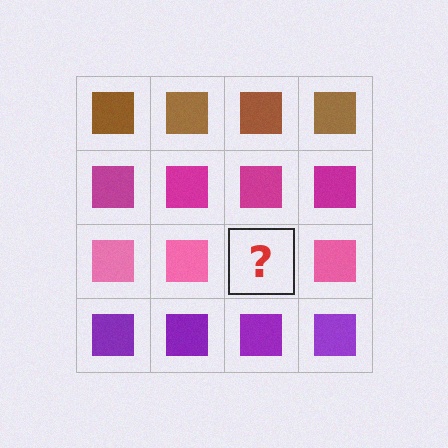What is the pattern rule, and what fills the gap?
The rule is that each row has a consistent color. The gap should be filled with a pink square.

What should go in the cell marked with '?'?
The missing cell should contain a pink square.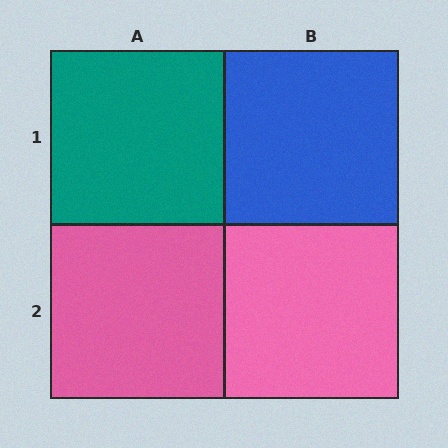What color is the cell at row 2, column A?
Pink.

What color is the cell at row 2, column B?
Pink.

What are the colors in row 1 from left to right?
Teal, blue.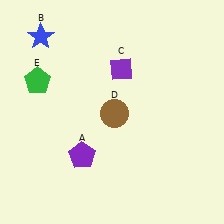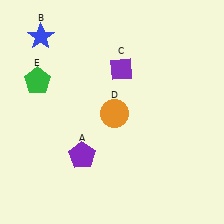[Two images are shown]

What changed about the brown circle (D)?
In Image 1, D is brown. In Image 2, it changed to orange.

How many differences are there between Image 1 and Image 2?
There is 1 difference between the two images.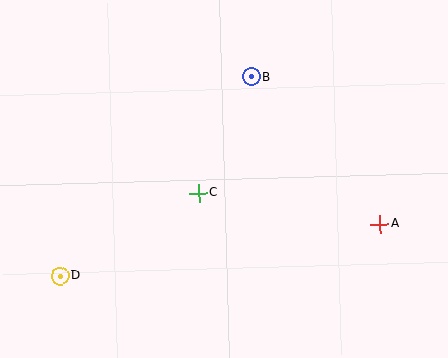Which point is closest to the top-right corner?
Point B is closest to the top-right corner.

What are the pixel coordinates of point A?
Point A is at (380, 224).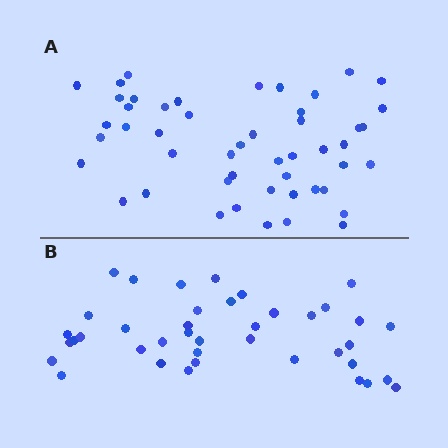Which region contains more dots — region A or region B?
Region A (the top region) has more dots.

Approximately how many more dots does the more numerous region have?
Region A has roughly 8 or so more dots than region B.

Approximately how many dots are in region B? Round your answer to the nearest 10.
About 40 dots.